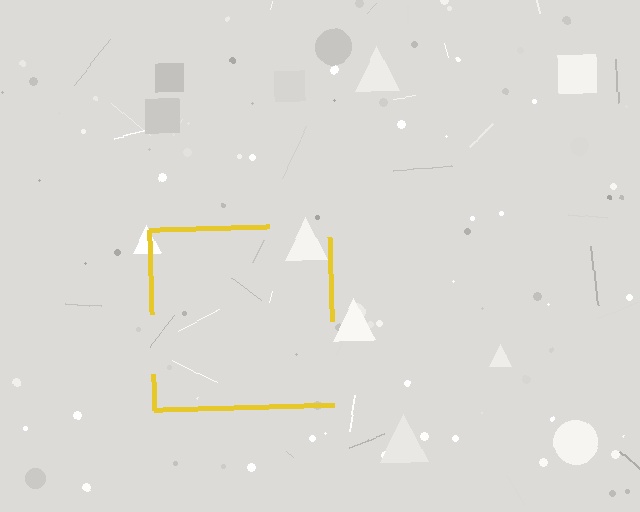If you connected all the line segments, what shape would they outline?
They would outline a square.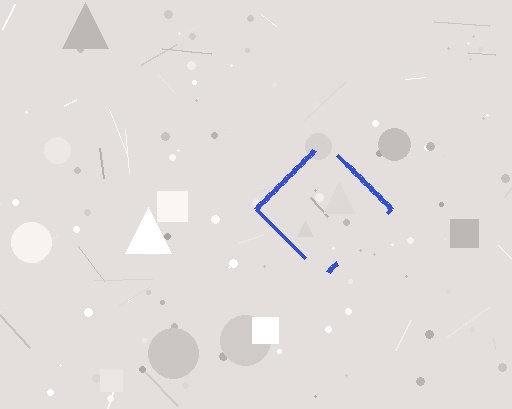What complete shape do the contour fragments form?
The contour fragments form a diamond.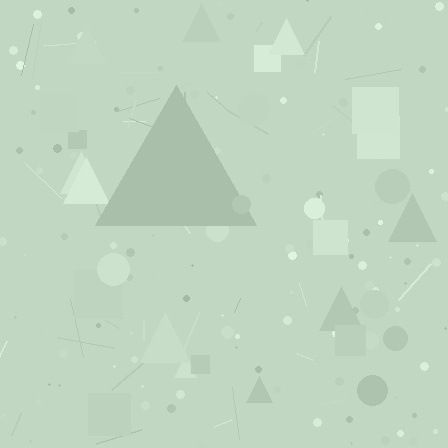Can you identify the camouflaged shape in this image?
The camouflaged shape is a triangle.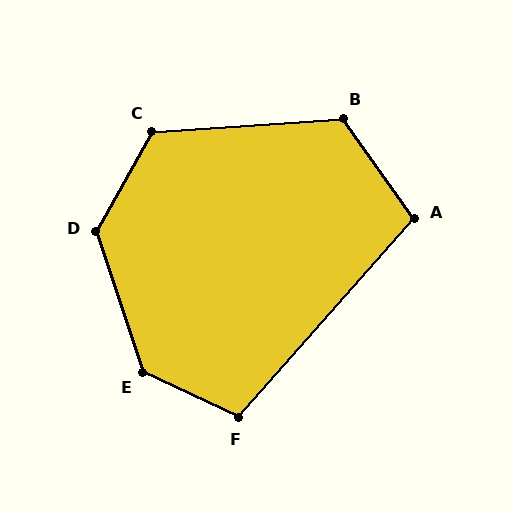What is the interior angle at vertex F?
Approximately 106 degrees (obtuse).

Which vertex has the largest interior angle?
E, at approximately 134 degrees.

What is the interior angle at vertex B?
Approximately 122 degrees (obtuse).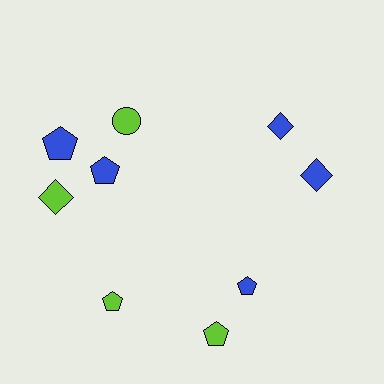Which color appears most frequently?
Blue, with 5 objects.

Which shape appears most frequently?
Pentagon, with 5 objects.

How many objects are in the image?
There are 9 objects.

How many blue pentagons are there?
There are 3 blue pentagons.